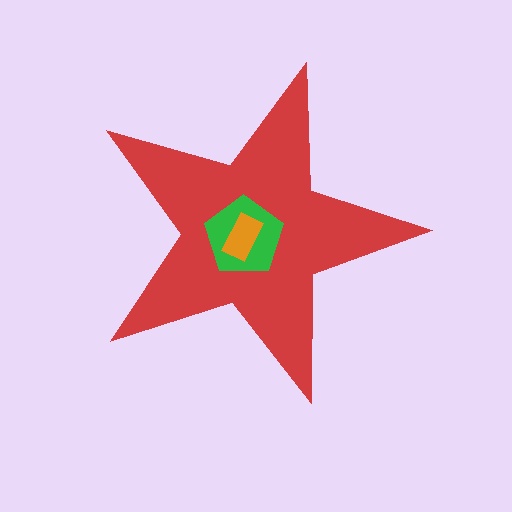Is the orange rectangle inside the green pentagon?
Yes.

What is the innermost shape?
The orange rectangle.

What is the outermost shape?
The red star.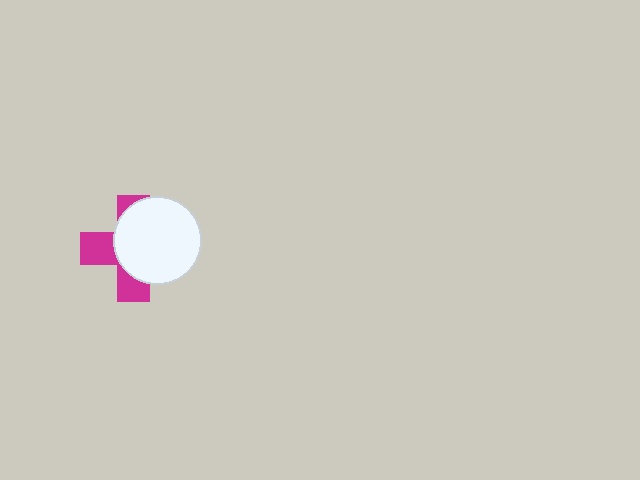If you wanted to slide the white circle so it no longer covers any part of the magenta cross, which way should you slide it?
Slide it right — that is the most direct way to separate the two shapes.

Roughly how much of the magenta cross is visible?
A small part of it is visible (roughly 39%).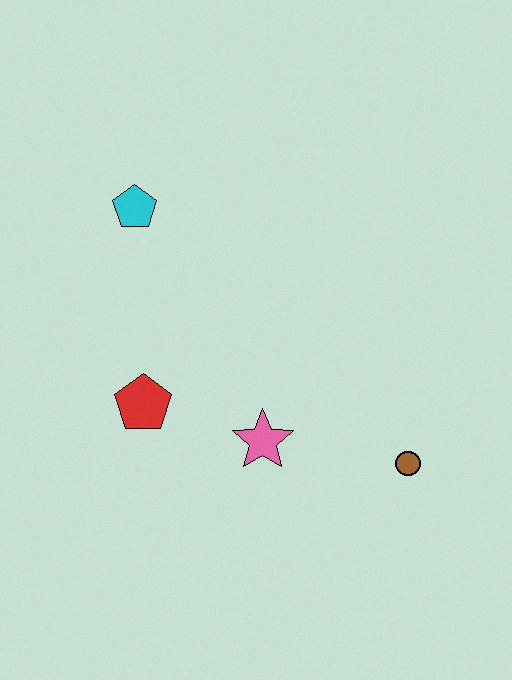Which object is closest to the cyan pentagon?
The red pentagon is closest to the cyan pentagon.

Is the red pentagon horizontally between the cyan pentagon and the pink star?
Yes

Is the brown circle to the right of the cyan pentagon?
Yes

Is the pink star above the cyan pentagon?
No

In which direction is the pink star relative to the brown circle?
The pink star is to the left of the brown circle.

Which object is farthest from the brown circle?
The cyan pentagon is farthest from the brown circle.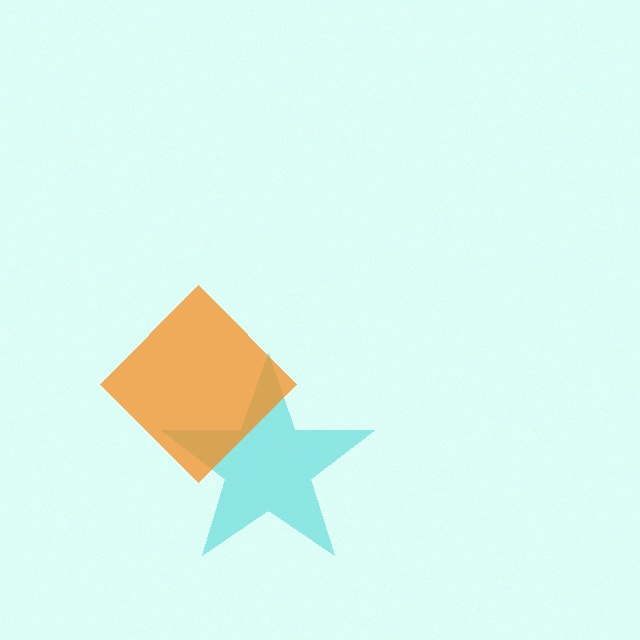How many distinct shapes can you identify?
There are 2 distinct shapes: a cyan star, an orange diamond.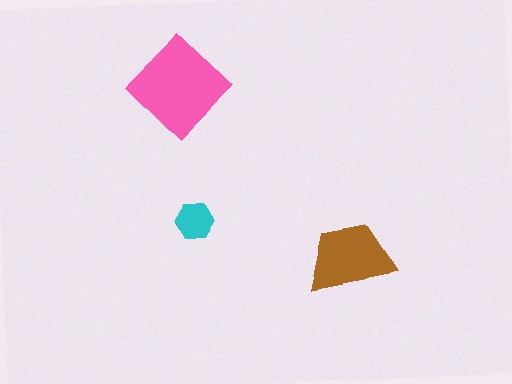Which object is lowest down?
The brown trapezoid is bottommost.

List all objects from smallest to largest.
The cyan hexagon, the brown trapezoid, the pink diamond.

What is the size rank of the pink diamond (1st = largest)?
1st.